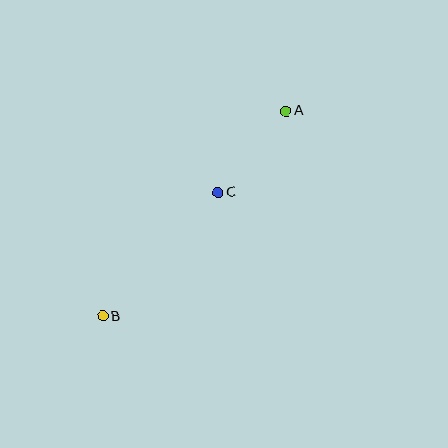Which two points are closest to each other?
Points A and C are closest to each other.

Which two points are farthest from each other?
Points A and B are farthest from each other.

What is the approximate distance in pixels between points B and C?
The distance between B and C is approximately 169 pixels.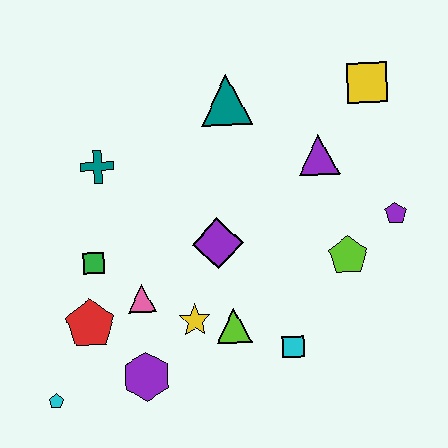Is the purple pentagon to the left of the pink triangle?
No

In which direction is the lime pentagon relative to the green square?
The lime pentagon is to the right of the green square.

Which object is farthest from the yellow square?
The cyan pentagon is farthest from the yellow square.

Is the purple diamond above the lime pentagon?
Yes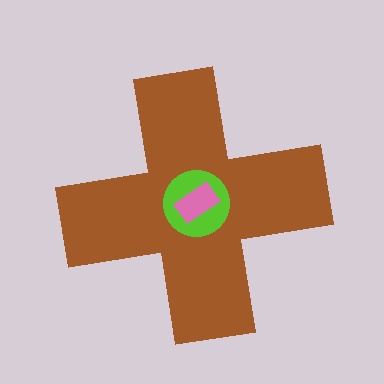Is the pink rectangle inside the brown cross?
Yes.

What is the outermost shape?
The brown cross.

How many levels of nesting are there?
3.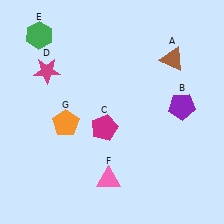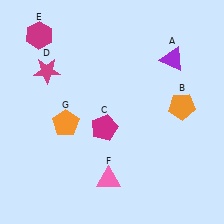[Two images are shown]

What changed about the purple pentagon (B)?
In Image 1, B is purple. In Image 2, it changed to orange.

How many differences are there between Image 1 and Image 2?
There are 3 differences between the two images.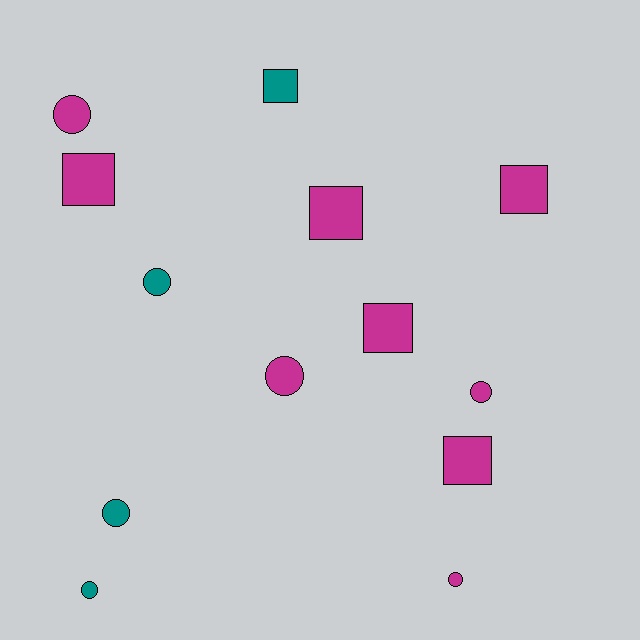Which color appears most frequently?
Magenta, with 9 objects.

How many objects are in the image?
There are 13 objects.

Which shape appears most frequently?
Circle, with 7 objects.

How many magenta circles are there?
There are 4 magenta circles.